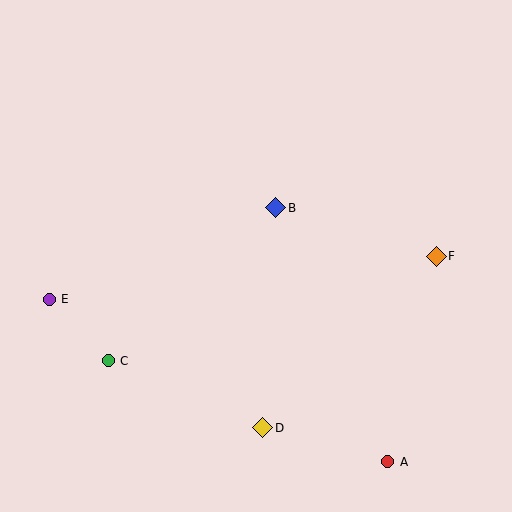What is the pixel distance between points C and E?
The distance between C and E is 85 pixels.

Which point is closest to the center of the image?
Point B at (276, 208) is closest to the center.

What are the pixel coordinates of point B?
Point B is at (276, 208).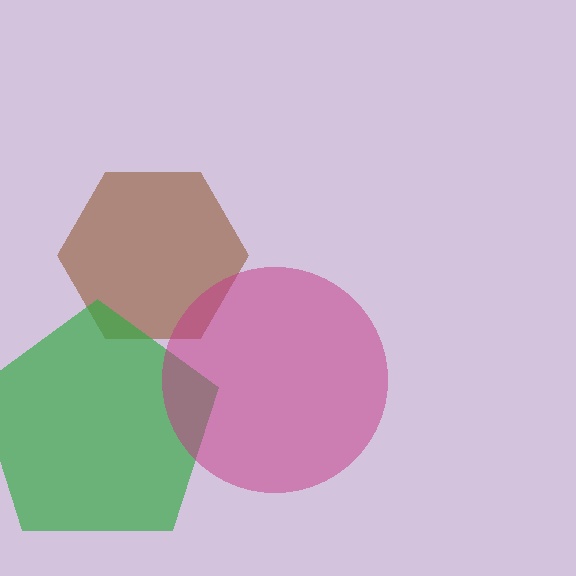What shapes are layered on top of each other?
The layered shapes are: a brown hexagon, a green pentagon, a magenta circle.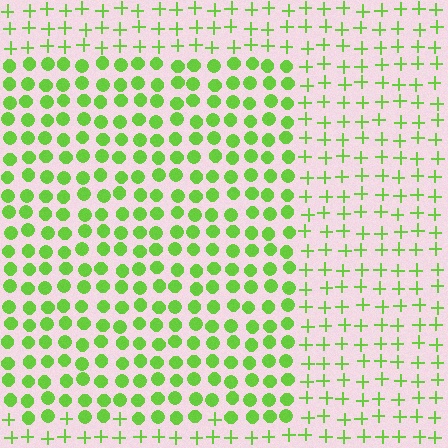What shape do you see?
I see a rectangle.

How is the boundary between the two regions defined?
The boundary is defined by a change in element shape: circles inside vs. plus signs outside. All elements share the same color and spacing.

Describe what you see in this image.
The image is filled with small lime elements arranged in a uniform grid. A rectangle-shaped region contains circles, while the surrounding area contains plus signs. The boundary is defined purely by the change in element shape.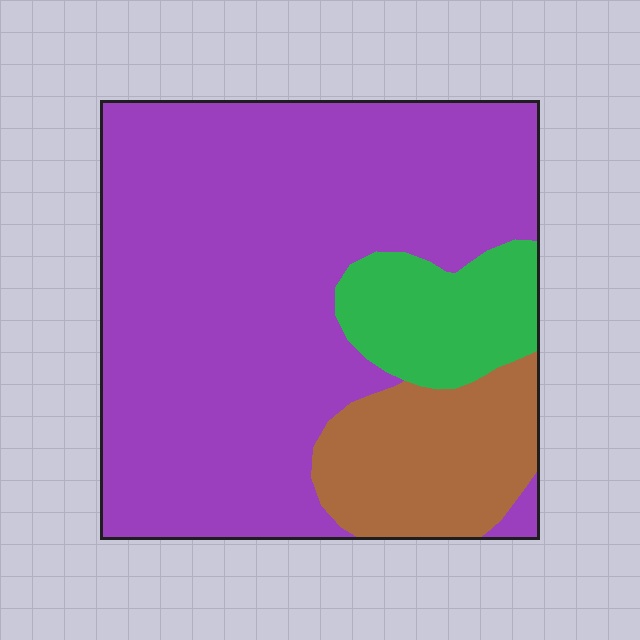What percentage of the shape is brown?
Brown takes up about one sixth (1/6) of the shape.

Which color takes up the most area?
Purple, at roughly 70%.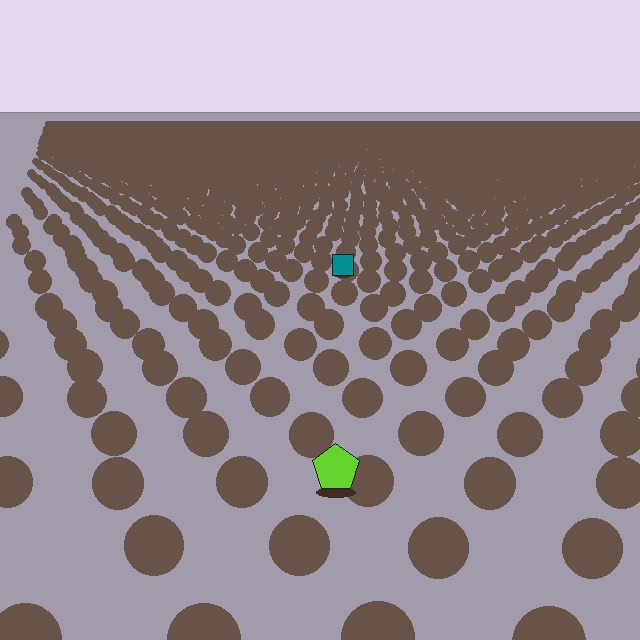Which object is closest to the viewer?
The lime pentagon is closest. The texture marks near it are larger and more spread out.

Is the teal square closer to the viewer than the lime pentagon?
No. The lime pentagon is closer — you can tell from the texture gradient: the ground texture is coarser near it.